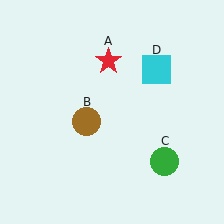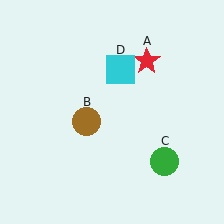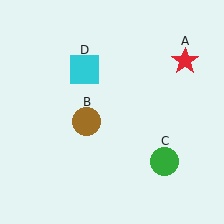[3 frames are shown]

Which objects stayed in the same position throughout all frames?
Brown circle (object B) and green circle (object C) remained stationary.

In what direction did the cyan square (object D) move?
The cyan square (object D) moved left.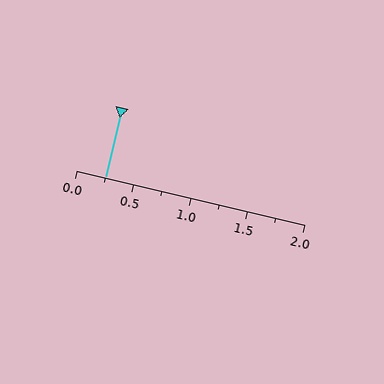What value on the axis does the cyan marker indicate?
The marker indicates approximately 0.25.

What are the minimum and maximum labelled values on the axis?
The axis runs from 0.0 to 2.0.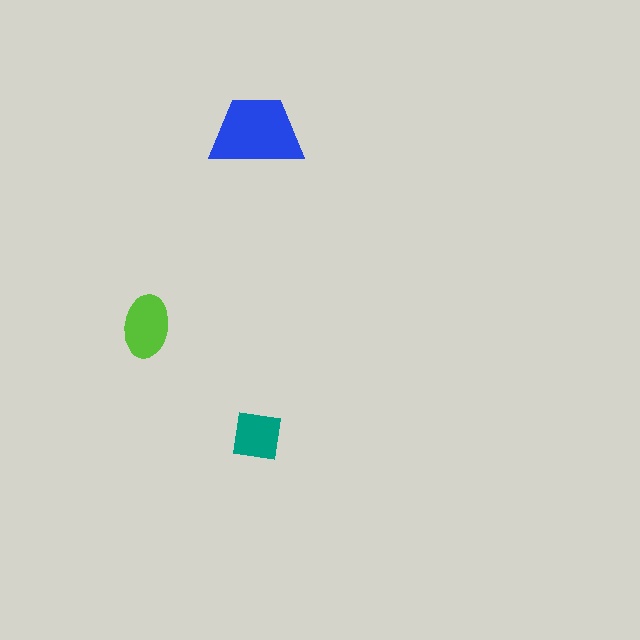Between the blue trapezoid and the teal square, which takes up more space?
The blue trapezoid.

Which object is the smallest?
The teal square.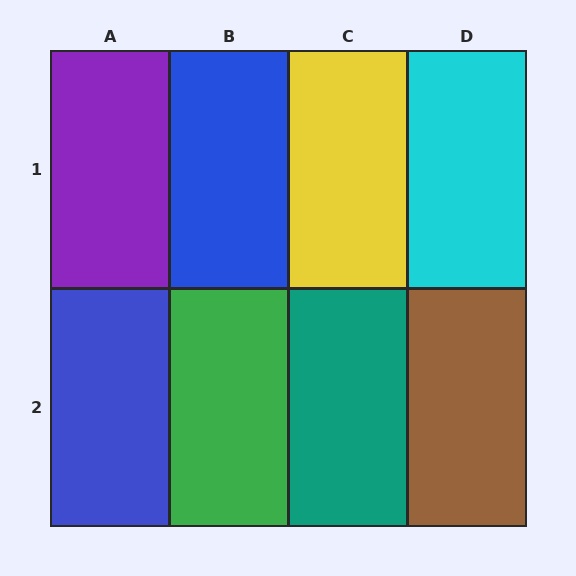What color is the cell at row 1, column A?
Purple.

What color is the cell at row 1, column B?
Blue.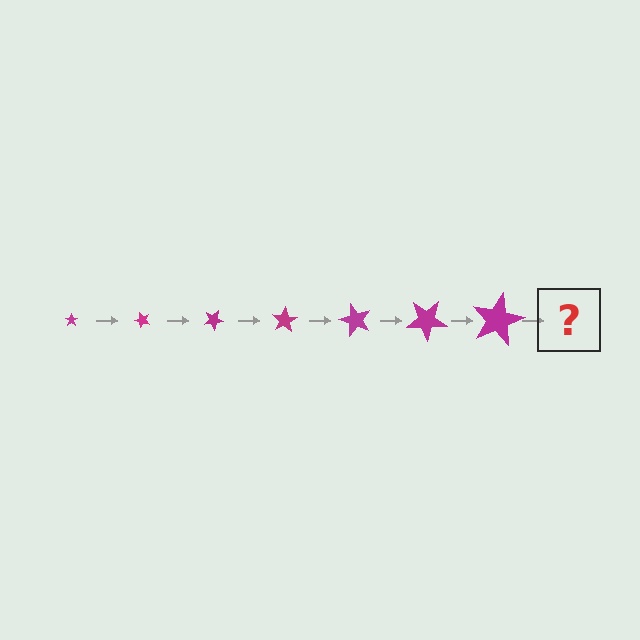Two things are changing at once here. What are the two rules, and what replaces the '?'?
The two rules are that the star grows larger each step and it rotates 50 degrees each step. The '?' should be a star, larger than the previous one and rotated 350 degrees from the start.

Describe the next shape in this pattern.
It should be a star, larger than the previous one and rotated 350 degrees from the start.